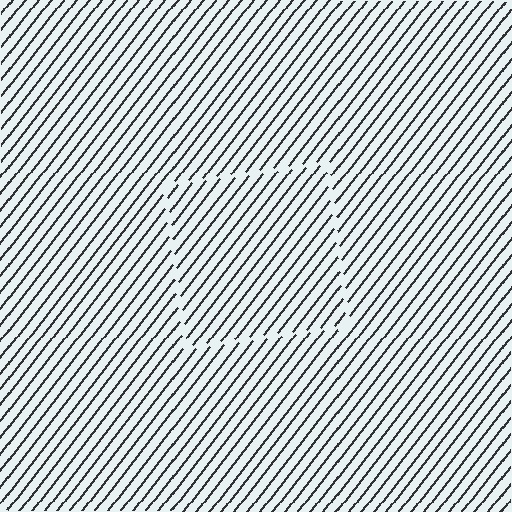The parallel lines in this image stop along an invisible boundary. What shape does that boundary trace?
An illusory square. The interior of the shape contains the same grating, shifted by half a period — the contour is defined by the phase discontinuity where line-ends from the inner and outer gratings abut.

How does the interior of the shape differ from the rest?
The interior of the shape contains the same grating, shifted by half a period — the contour is defined by the phase discontinuity where line-ends from the inner and outer gratings abut.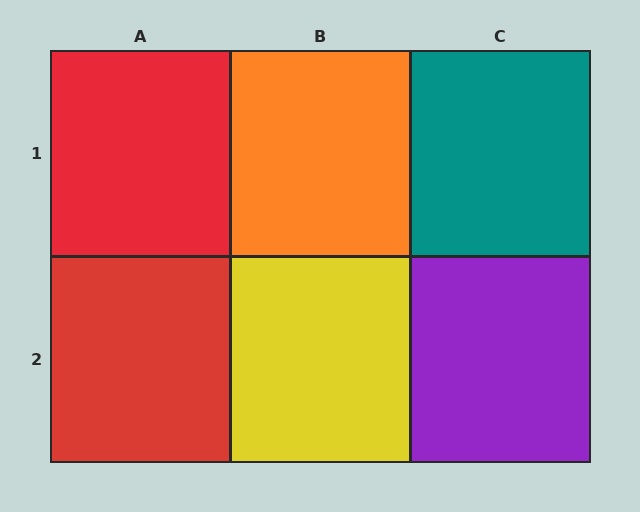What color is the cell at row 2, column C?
Purple.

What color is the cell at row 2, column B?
Yellow.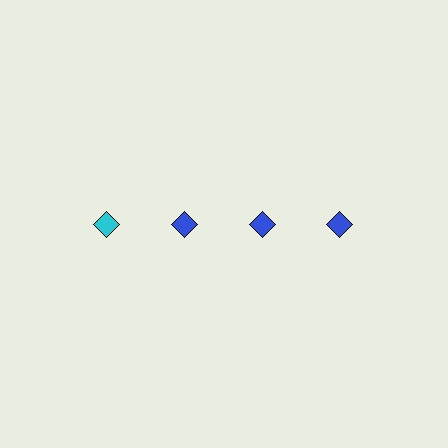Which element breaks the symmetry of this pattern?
The cyan diamond in the top row, leftmost column breaks the symmetry. All other shapes are blue diamonds.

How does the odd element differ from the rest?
It has a different color: cyan instead of blue.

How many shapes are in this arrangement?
There are 4 shapes arranged in a grid pattern.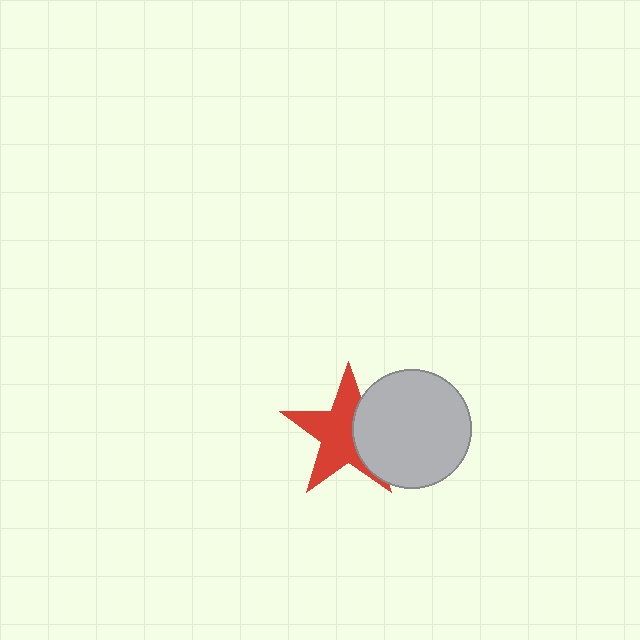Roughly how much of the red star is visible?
About half of it is visible (roughly 64%).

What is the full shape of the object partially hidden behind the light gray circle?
The partially hidden object is a red star.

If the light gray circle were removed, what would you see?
You would see the complete red star.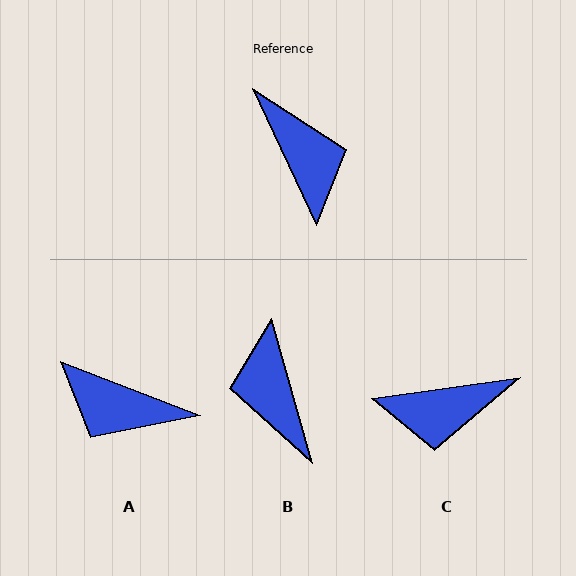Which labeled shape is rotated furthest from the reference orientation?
B, about 171 degrees away.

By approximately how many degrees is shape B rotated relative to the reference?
Approximately 171 degrees counter-clockwise.